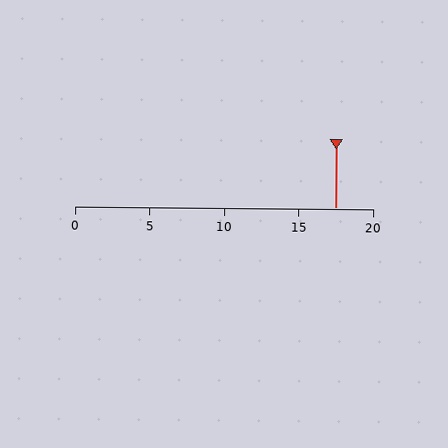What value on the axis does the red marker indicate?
The marker indicates approximately 17.5.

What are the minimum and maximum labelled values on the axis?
The axis runs from 0 to 20.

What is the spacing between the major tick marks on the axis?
The major ticks are spaced 5 apart.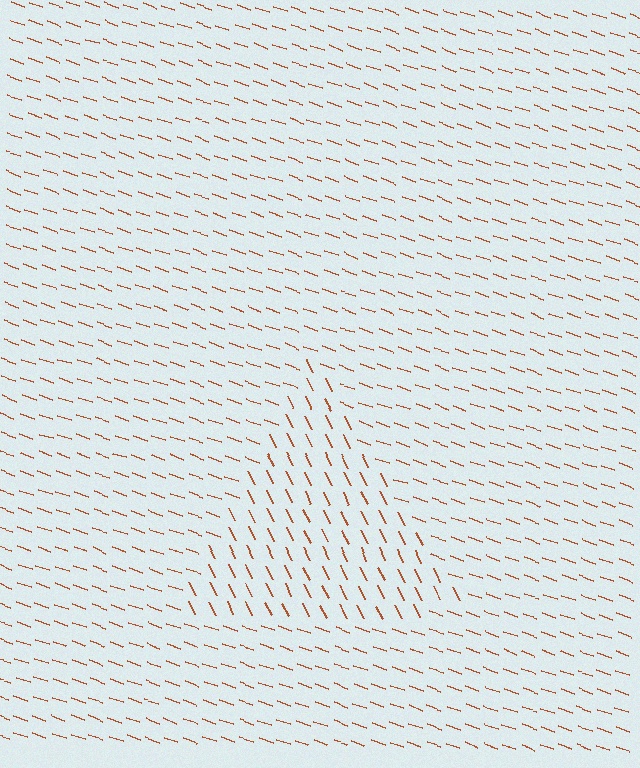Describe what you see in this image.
The image is filled with small brown line segments. A triangle region in the image has lines oriented differently from the surrounding lines, creating a visible texture boundary.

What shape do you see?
I see a triangle.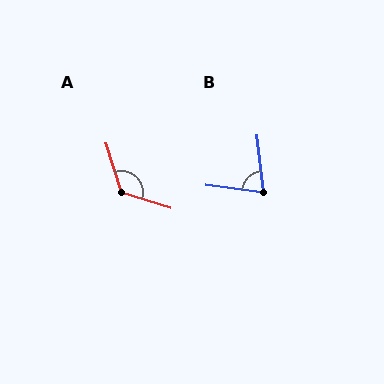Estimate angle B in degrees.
Approximately 76 degrees.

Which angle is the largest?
A, at approximately 125 degrees.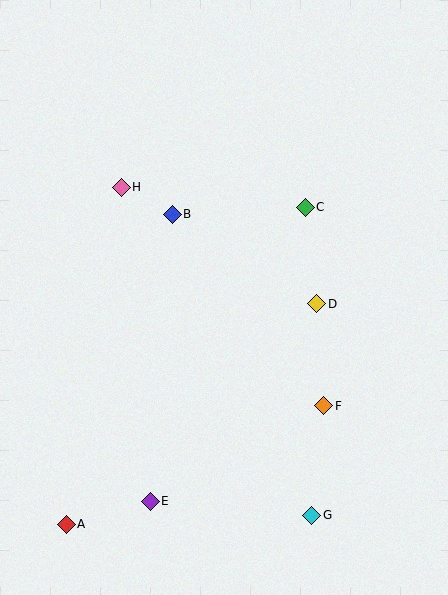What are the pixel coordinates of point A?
Point A is at (66, 524).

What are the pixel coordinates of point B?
Point B is at (172, 214).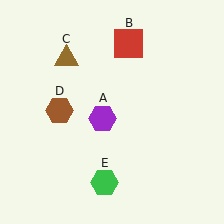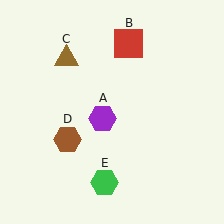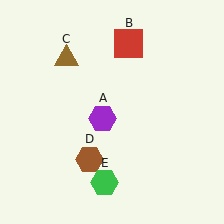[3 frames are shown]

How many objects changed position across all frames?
1 object changed position: brown hexagon (object D).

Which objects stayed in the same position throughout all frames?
Purple hexagon (object A) and red square (object B) and brown triangle (object C) and green hexagon (object E) remained stationary.